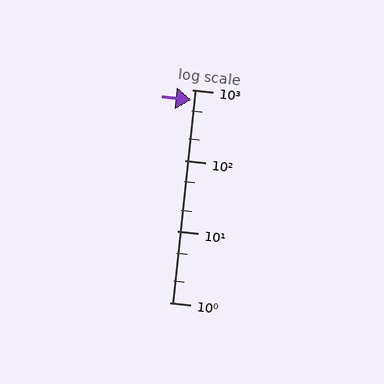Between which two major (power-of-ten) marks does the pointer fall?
The pointer is between 100 and 1000.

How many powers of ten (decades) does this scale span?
The scale spans 3 decades, from 1 to 1000.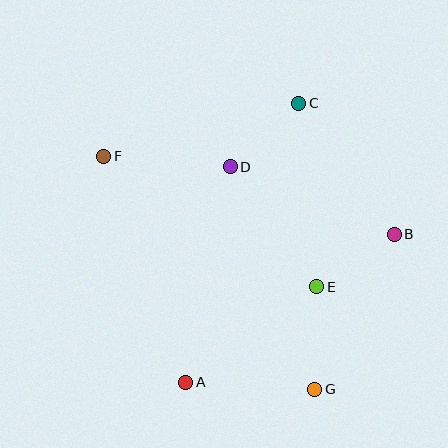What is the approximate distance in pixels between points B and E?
The distance between B and E is approximately 94 pixels.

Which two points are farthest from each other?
Points F and G are farthest from each other.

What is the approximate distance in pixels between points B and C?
The distance between B and C is approximately 162 pixels.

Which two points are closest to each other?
Points C and D are closest to each other.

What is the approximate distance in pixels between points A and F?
The distance between A and F is approximately 240 pixels.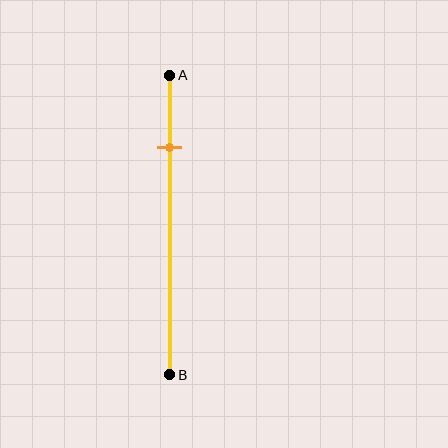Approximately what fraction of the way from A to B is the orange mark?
The orange mark is approximately 25% of the way from A to B.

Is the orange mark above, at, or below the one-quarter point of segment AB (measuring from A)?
The orange mark is approximately at the one-quarter point of segment AB.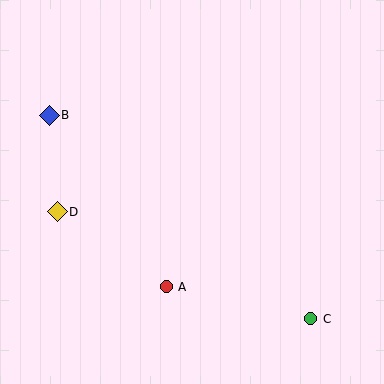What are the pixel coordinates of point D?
Point D is at (57, 212).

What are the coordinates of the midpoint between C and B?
The midpoint between C and B is at (180, 217).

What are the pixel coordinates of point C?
Point C is at (311, 319).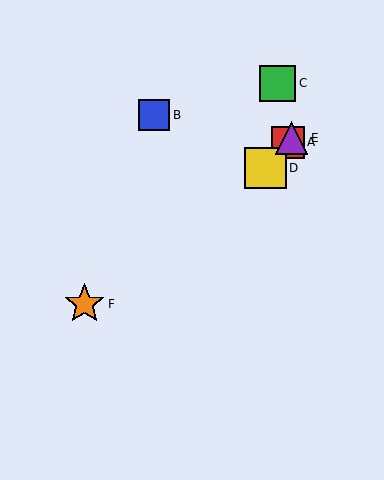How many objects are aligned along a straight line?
3 objects (A, D, E) are aligned along a straight line.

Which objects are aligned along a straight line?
Objects A, D, E are aligned along a straight line.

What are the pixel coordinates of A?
Object A is at (288, 142).